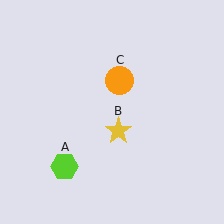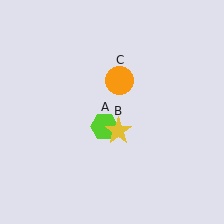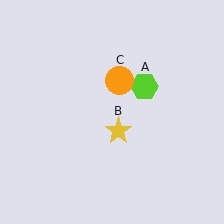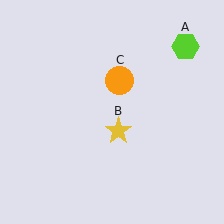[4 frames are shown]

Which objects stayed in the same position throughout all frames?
Yellow star (object B) and orange circle (object C) remained stationary.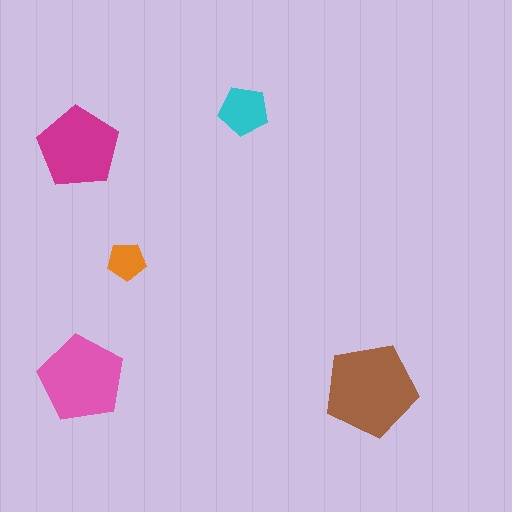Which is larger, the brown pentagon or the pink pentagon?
The brown one.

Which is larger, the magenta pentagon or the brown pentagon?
The brown one.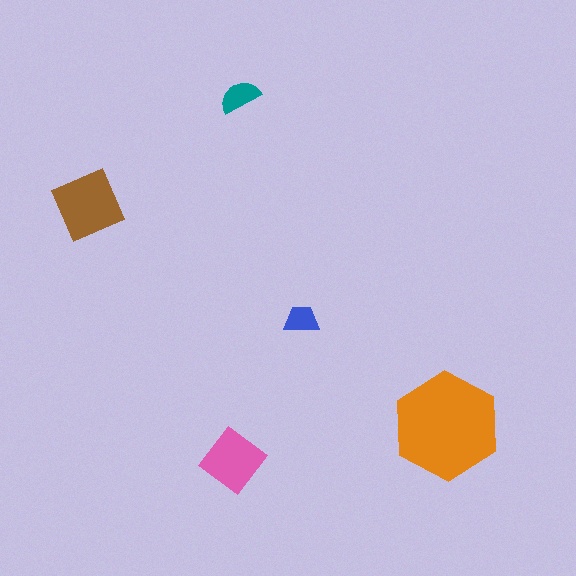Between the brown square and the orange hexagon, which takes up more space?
The orange hexagon.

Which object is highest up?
The teal semicircle is topmost.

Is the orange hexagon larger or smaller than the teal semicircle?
Larger.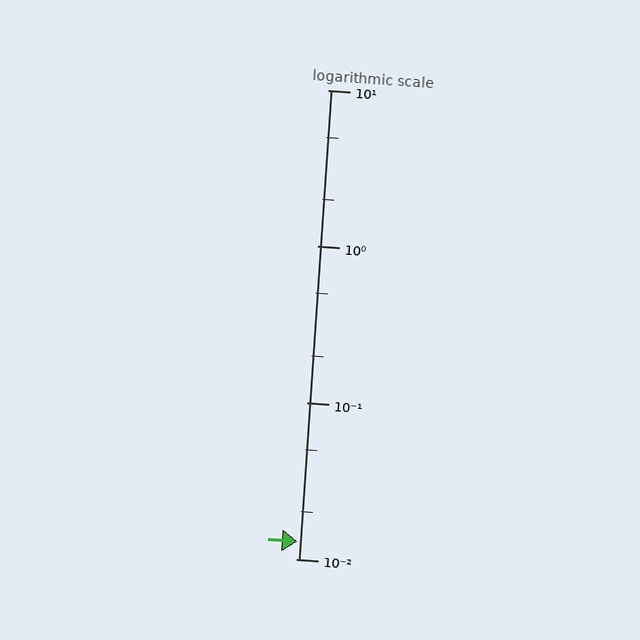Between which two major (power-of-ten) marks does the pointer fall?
The pointer is between 0.01 and 0.1.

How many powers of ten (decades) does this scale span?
The scale spans 3 decades, from 0.01 to 10.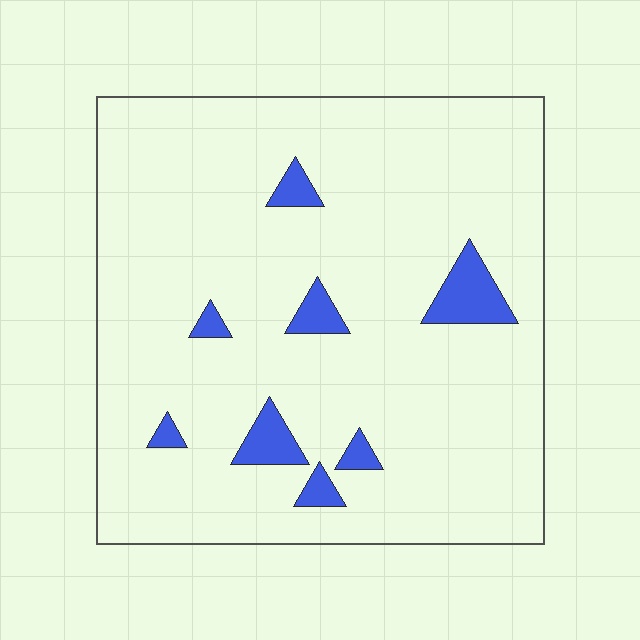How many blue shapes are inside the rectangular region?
8.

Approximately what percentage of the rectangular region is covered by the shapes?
Approximately 5%.